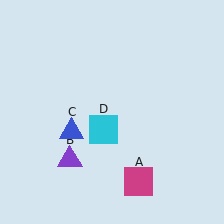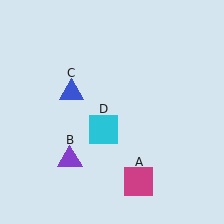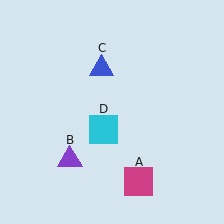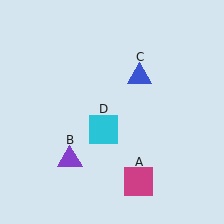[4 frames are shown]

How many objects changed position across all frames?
1 object changed position: blue triangle (object C).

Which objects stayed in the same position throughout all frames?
Magenta square (object A) and purple triangle (object B) and cyan square (object D) remained stationary.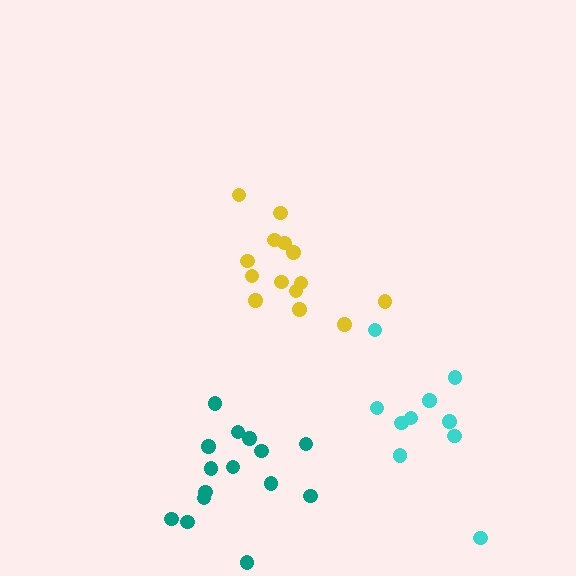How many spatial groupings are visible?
There are 3 spatial groupings.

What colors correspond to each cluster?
The clusters are colored: teal, yellow, cyan.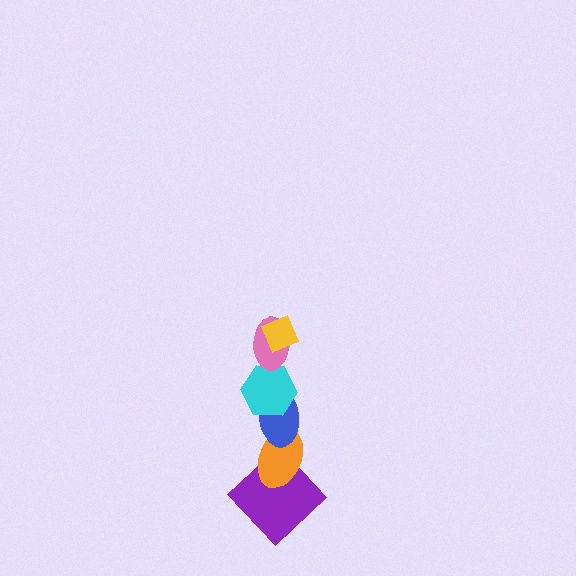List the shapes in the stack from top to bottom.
From top to bottom: the yellow diamond, the pink ellipse, the cyan hexagon, the blue ellipse, the orange ellipse, the purple diamond.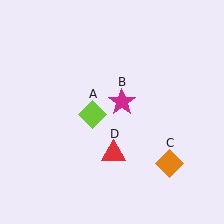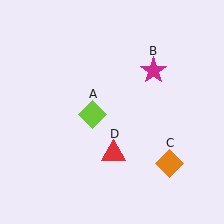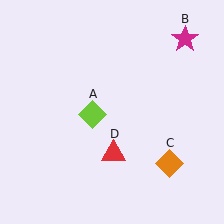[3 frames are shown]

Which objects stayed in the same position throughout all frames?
Lime diamond (object A) and orange diamond (object C) and red triangle (object D) remained stationary.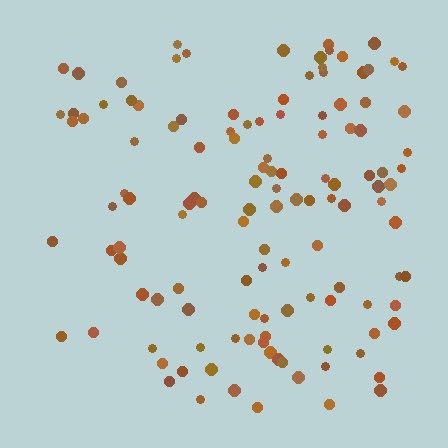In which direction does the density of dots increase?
From left to right, with the right side densest.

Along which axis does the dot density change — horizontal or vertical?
Horizontal.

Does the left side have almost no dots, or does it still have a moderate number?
Still a moderate number, just noticeably fewer than the right.